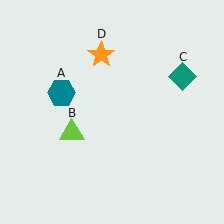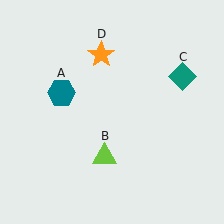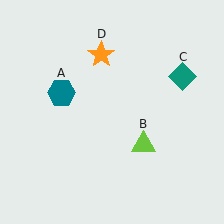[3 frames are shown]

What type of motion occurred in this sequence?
The lime triangle (object B) rotated counterclockwise around the center of the scene.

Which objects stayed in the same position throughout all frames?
Teal hexagon (object A) and teal diamond (object C) and orange star (object D) remained stationary.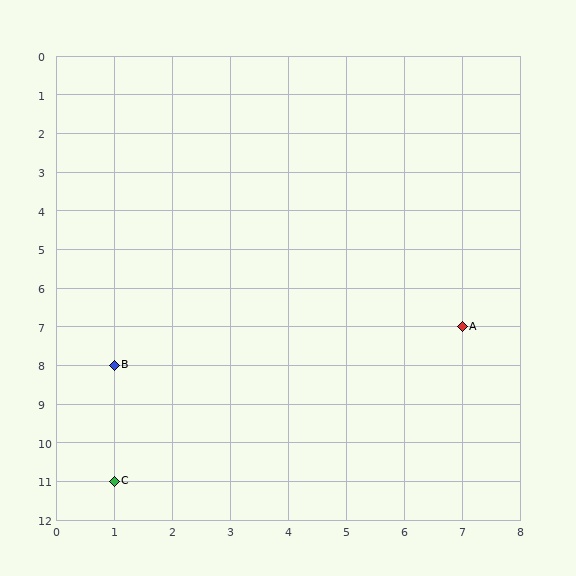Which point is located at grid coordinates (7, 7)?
Point A is at (7, 7).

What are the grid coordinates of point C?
Point C is at grid coordinates (1, 11).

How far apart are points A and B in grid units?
Points A and B are 6 columns and 1 row apart (about 6.1 grid units diagonally).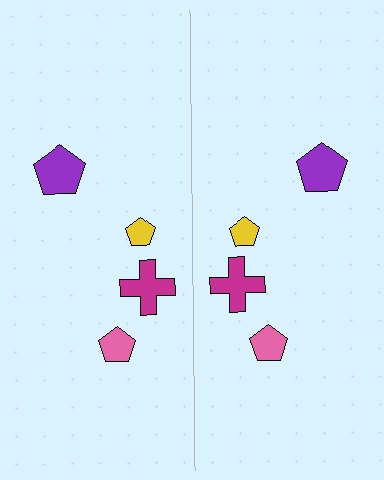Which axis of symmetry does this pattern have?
The pattern has a vertical axis of symmetry running through the center of the image.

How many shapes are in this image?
There are 8 shapes in this image.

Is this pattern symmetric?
Yes, this pattern has bilateral (reflection) symmetry.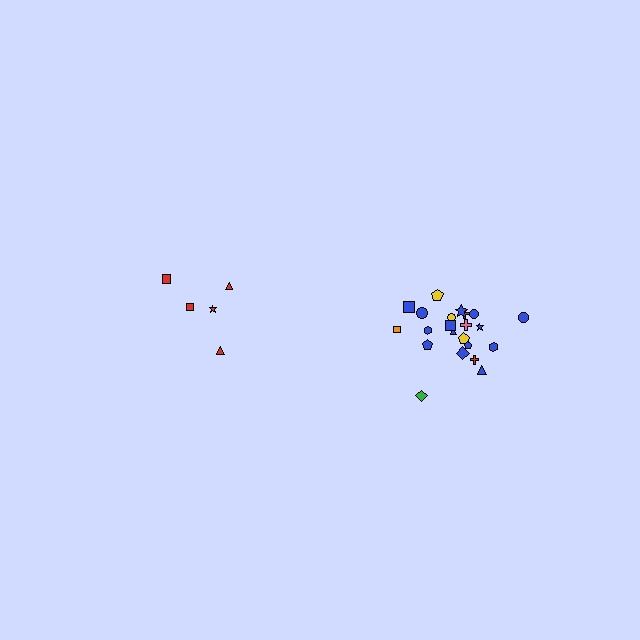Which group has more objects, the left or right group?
The right group.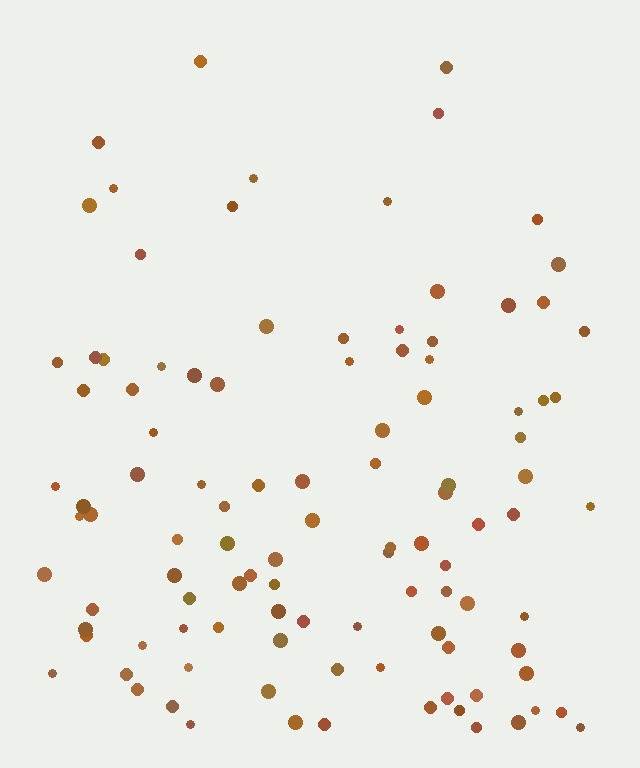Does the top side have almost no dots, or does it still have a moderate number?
Still a moderate number, just noticeably fewer than the bottom.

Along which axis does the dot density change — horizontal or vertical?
Vertical.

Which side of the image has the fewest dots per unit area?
The top.